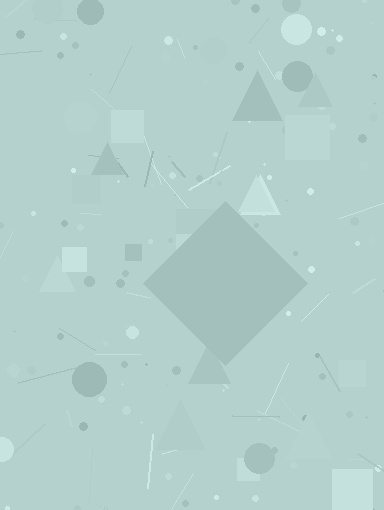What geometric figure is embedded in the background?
A diamond is embedded in the background.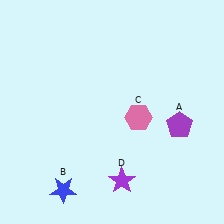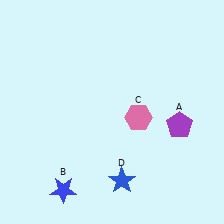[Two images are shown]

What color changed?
The star (D) changed from purple in Image 1 to blue in Image 2.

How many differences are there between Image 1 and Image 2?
There is 1 difference between the two images.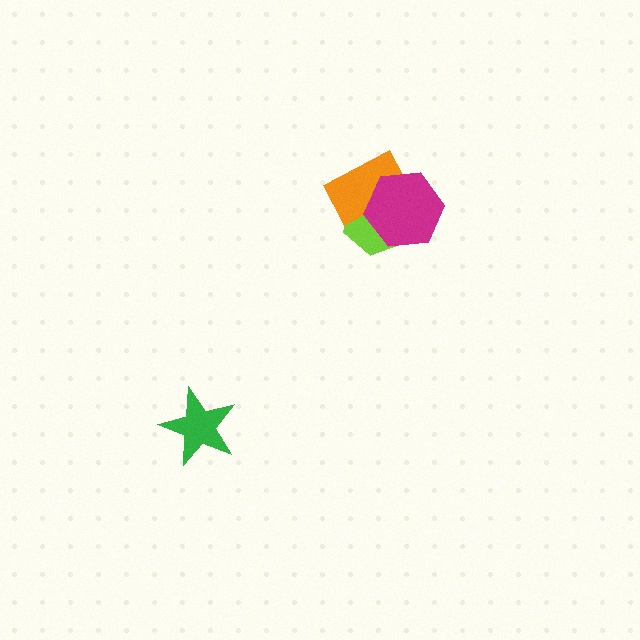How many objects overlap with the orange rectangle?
2 objects overlap with the orange rectangle.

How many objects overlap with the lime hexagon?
2 objects overlap with the lime hexagon.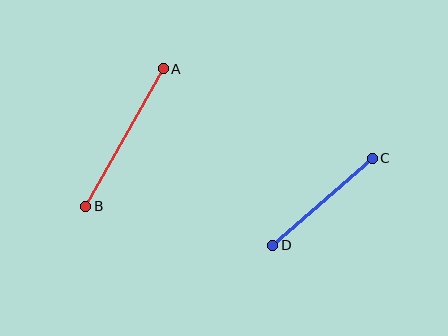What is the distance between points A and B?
The distance is approximately 158 pixels.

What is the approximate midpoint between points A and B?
The midpoint is at approximately (124, 138) pixels.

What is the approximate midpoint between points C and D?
The midpoint is at approximately (322, 202) pixels.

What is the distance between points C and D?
The distance is approximately 132 pixels.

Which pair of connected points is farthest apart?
Points A and B are farthest apart.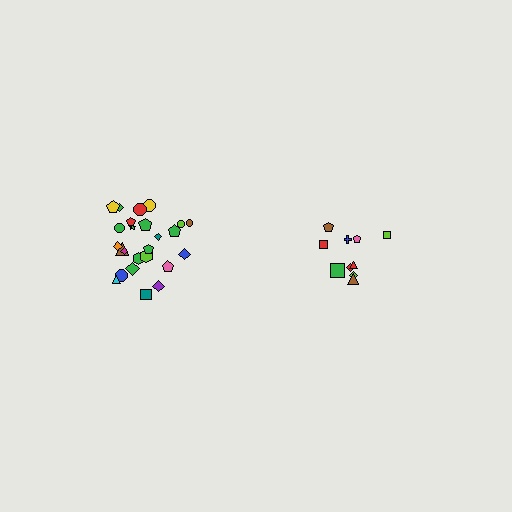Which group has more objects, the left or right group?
The left group.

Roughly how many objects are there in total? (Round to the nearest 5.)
Roughly 35 objects in total.